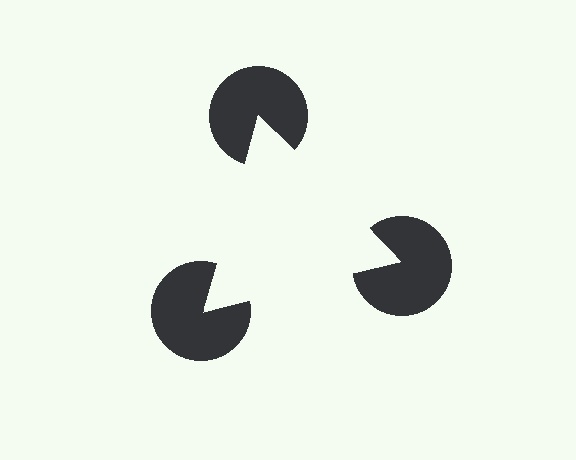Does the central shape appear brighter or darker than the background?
It typically appears slightly brighter than the background, even though no actual brightness change is drawn.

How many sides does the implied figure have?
3 sides.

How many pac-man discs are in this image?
There are 3 — one at each vertex of the illusory triangle.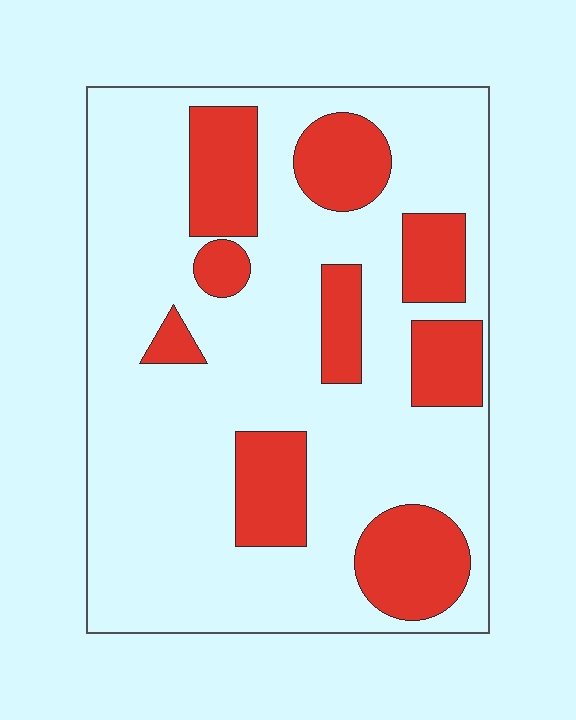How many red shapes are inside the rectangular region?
9.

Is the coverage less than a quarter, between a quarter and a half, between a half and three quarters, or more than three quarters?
Between a quarter and a half.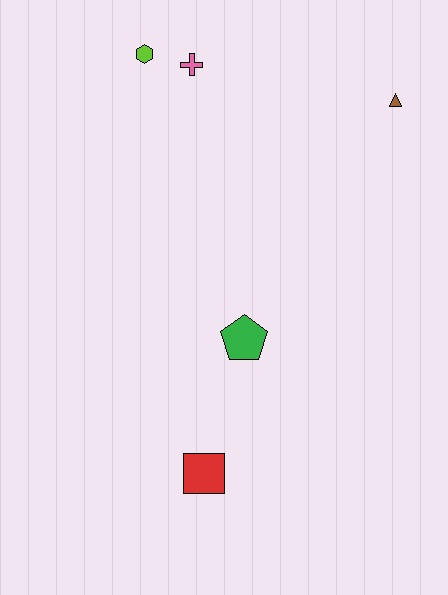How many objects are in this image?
There are 5 objects.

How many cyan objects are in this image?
There are no cyan objects.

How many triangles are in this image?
There is 1 triangle.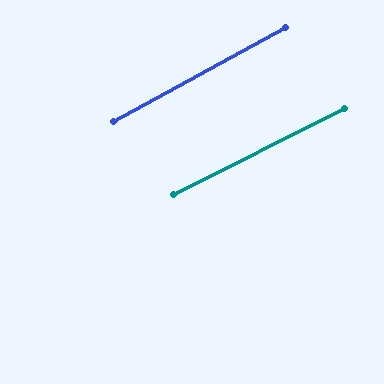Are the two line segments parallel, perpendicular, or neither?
Parallel — their directions differ by only 1.8°.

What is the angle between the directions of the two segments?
Approximately 2 degrees.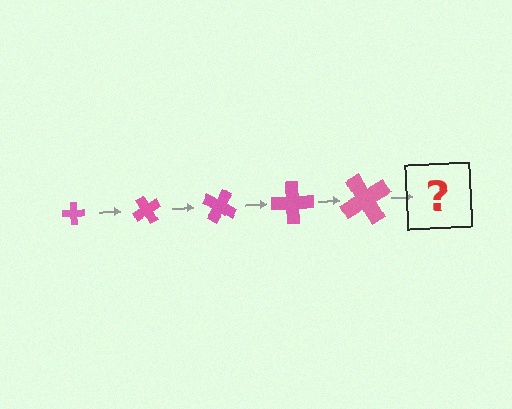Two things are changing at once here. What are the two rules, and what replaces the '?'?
The two rules are that the cross grows larger each step and it rotates 60 degrees each step. The '?' should be a cross, larger than the previous one and rotated 300 degrees from the start.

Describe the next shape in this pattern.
It should be a cross, larger than the previous one and rotated 300 degrees from the start.